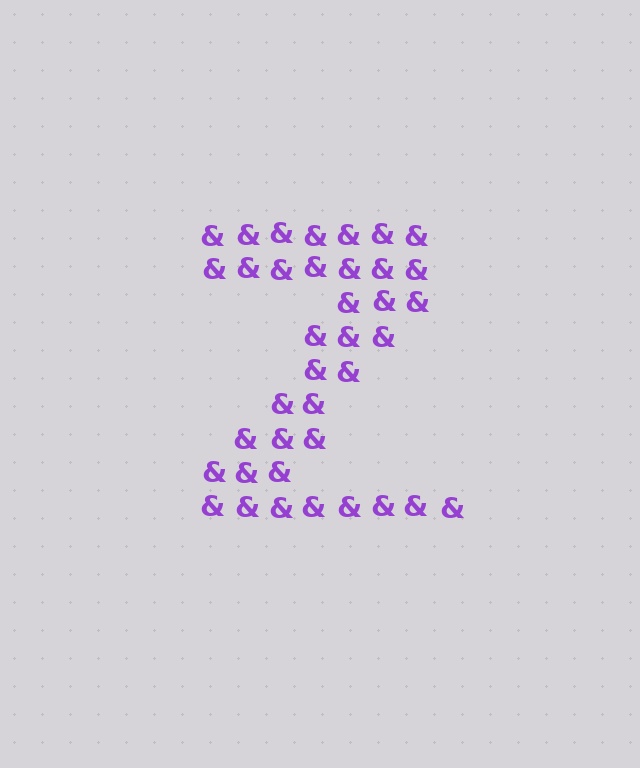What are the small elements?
The small elements are ampersands.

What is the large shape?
The large shape is the letter Z.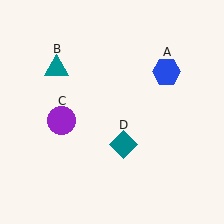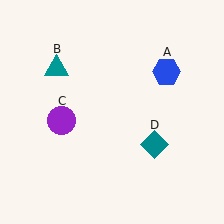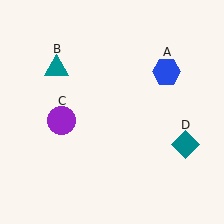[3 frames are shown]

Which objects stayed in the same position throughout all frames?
Blue hexagon (object A) and teal triangle (object B) and purple circle (object C) remained stationary.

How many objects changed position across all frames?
1 object changed position: teal diamond (object D).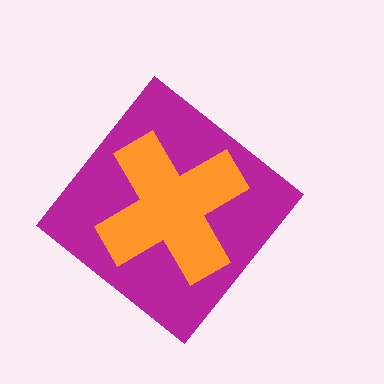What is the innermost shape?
The orange cross.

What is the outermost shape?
The magenta diamond.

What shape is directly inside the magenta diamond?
The orange cross.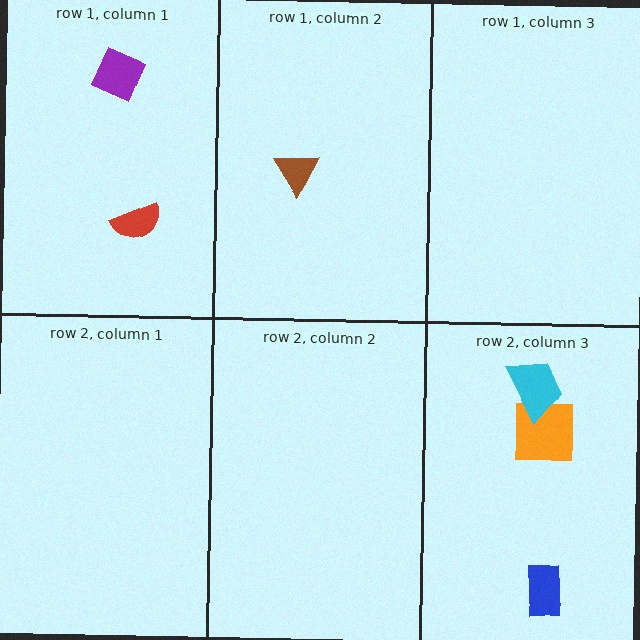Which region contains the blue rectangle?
The row 2, column 3 region.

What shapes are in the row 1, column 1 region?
The purple diamond, the red semicircle.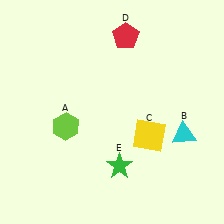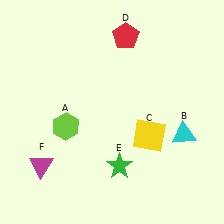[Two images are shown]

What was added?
A magenta triangle (F) was added in Image 2.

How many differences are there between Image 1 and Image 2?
There is 1 difference between the two images.